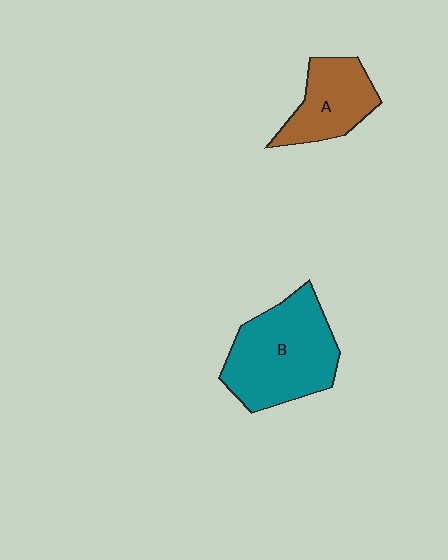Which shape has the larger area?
Shape B (teal).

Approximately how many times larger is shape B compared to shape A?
Approximately 1.7 times.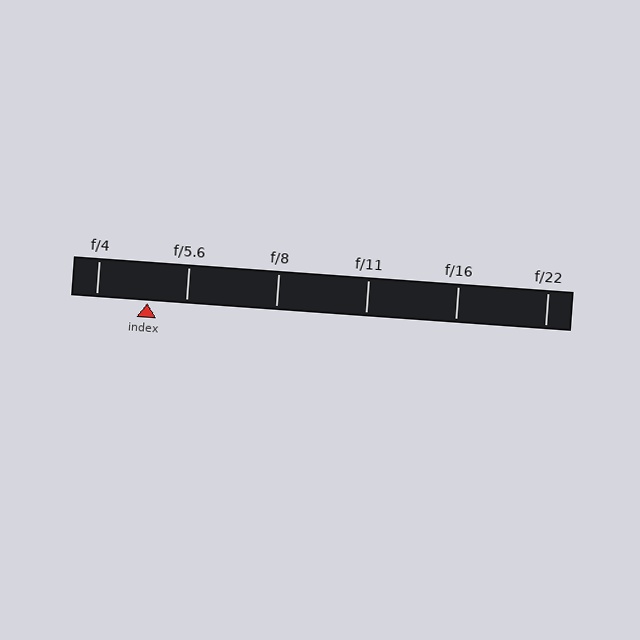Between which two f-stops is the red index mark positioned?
The index mark is between f/4 and f/5.6.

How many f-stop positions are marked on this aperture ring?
There are 6 f-stop positions marked.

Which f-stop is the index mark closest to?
The index mark is closest to f/5.6.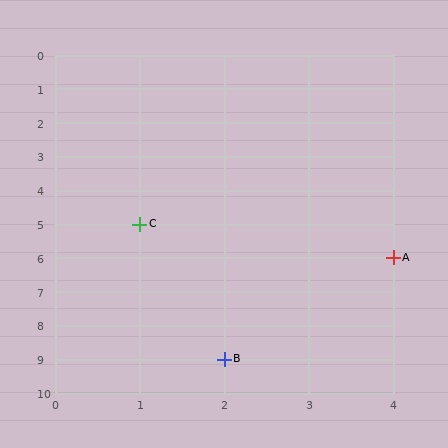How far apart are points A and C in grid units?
Points A and C are 3 columns and 1 row apart (about 3.2 grid units diagonally).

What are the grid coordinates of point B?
Point B is at grid coordinates (2, 9).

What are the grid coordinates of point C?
Point C is at grid coordinates (1, 5).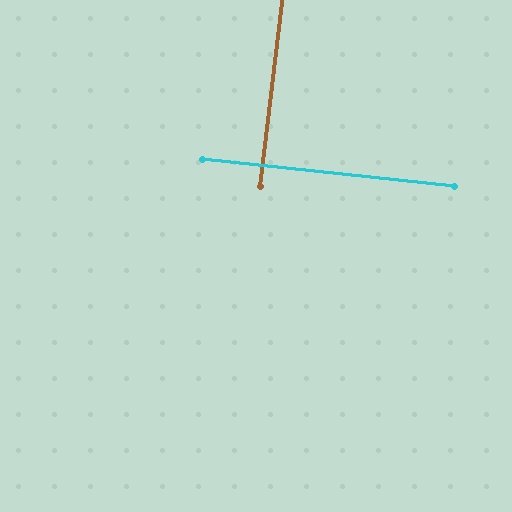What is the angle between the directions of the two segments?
Approximately 89 degrees.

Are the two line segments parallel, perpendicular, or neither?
Perpendicular — they meet at approximately 89°.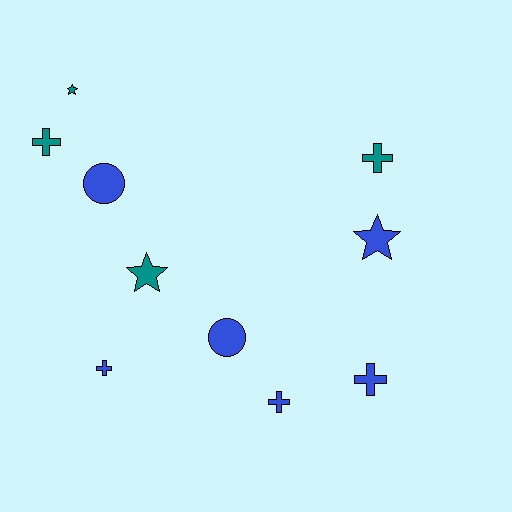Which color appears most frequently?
Blue, with 6 objects.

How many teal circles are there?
There are no teal circles.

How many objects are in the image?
There are 10 objects.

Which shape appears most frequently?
Cross, with 5 objects.